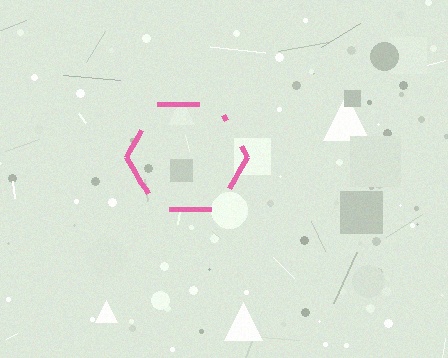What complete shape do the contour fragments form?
The contour fragments form a hexagon.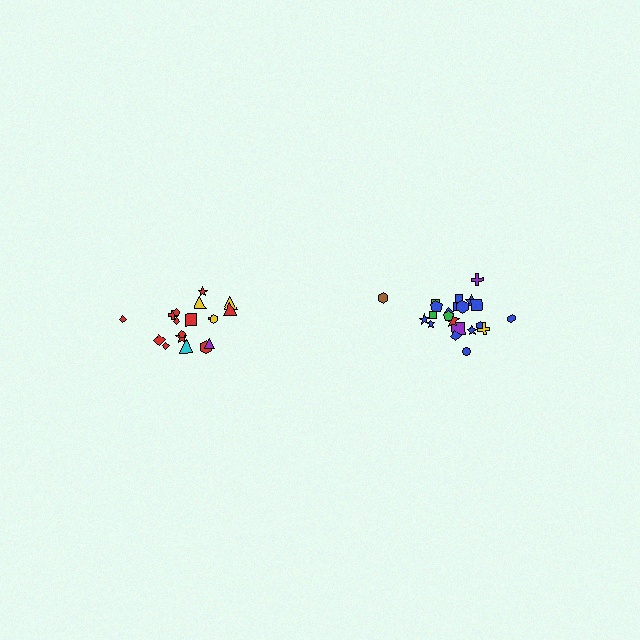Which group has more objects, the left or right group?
The right group.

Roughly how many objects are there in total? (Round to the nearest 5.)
Roughly 40 objects in total.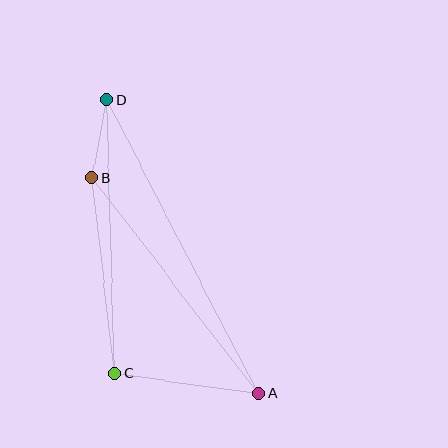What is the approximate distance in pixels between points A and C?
The distance between A and C is approximately 145 pixels.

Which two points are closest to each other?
Points B and D are closest to each other.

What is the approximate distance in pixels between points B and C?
The distance between B and C is approximately 197 pixels.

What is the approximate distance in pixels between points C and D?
The distance between C and D is approximately 274 pixels.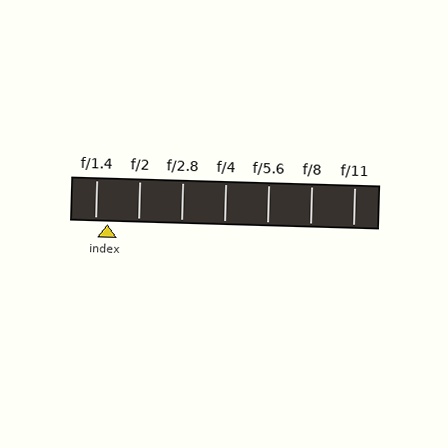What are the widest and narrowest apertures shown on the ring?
The widest aperture shown is f/1.4 and the narrowest is f/11.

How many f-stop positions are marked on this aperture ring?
There are 7 f-stop positions marked.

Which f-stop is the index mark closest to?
The index mark is closest to f/1.4.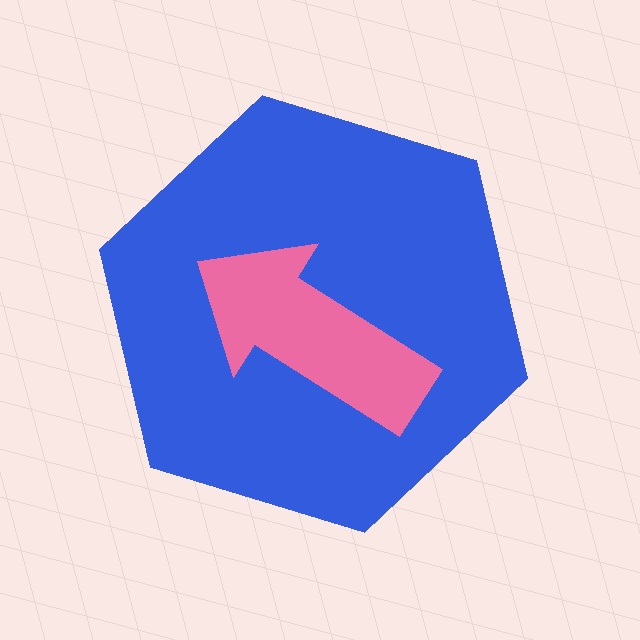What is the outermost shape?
The blue hexagon.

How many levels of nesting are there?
2.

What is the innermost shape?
The pink arrow.